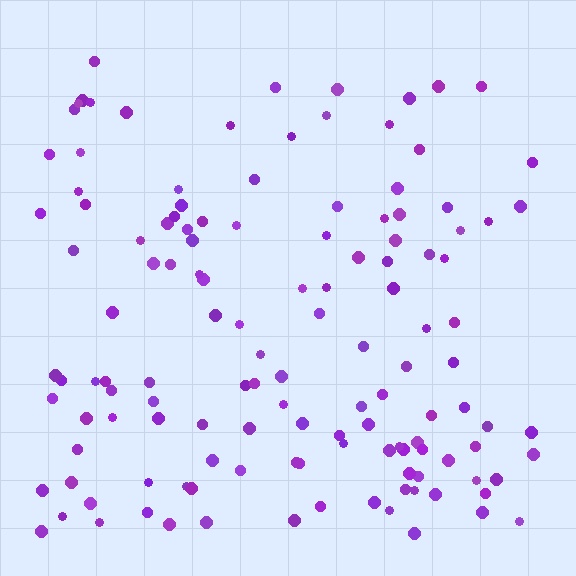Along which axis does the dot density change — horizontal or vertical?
Vertical.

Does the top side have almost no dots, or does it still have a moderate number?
Still a moderate number, just noticeably fewer than the bottom.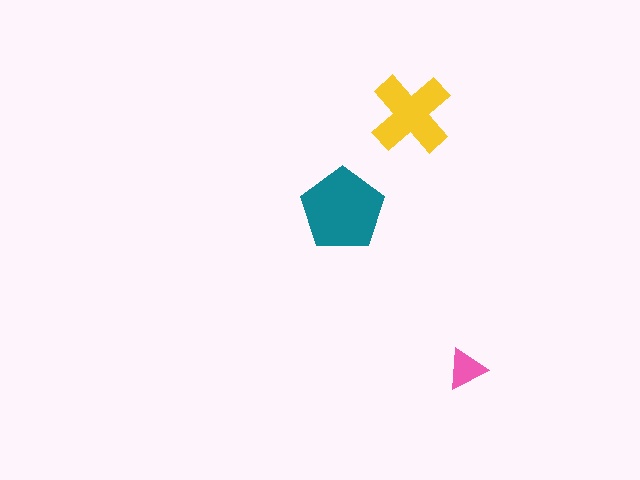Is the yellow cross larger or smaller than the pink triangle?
Larger.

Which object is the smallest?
The pink triangle.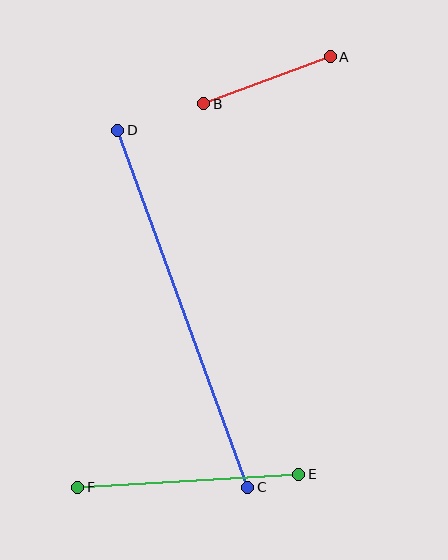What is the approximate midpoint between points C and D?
The midpoint is at approximately (183, 309) pixels.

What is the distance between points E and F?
The distance is approximately 222 pixels.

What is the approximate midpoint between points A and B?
The midpoint is at approximately (267, 80) pixels.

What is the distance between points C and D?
The distance is approximately 380 pixels.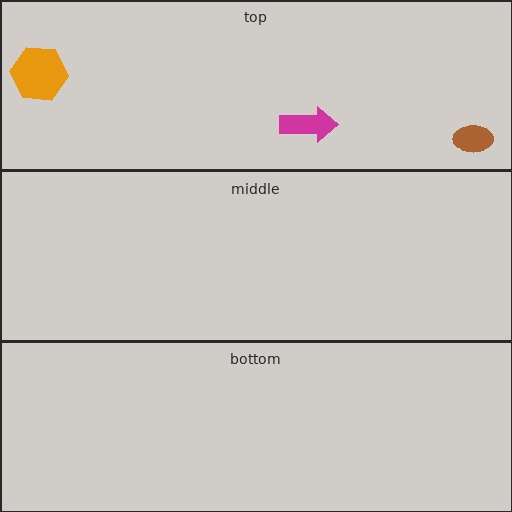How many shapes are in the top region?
3.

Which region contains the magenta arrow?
The top region.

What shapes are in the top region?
The brown ellipse, the orange hexagon, the magenta arrow.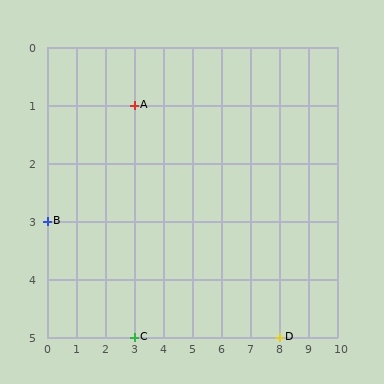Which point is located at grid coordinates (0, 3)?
Point B is at (0, 3).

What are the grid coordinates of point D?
Point D is at grid coordinates (8, 5).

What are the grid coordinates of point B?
Point B is at grid coordinates (0, 3).